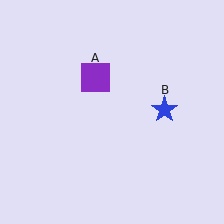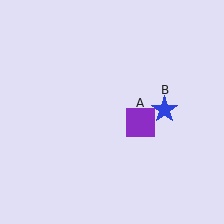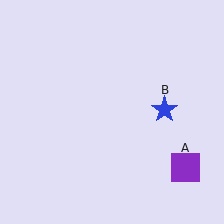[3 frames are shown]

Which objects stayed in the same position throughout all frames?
Blue star (object B) remained stationary.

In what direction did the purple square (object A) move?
The purple square (object A) moved down and to the right.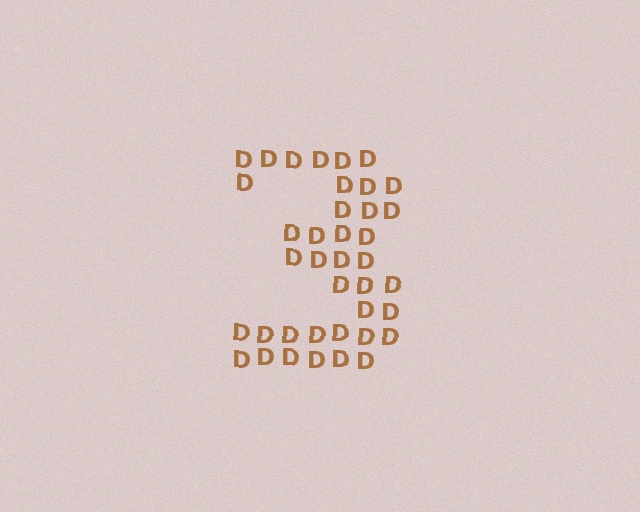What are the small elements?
The small elements are letter D's.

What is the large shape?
The large shape is the digit 3.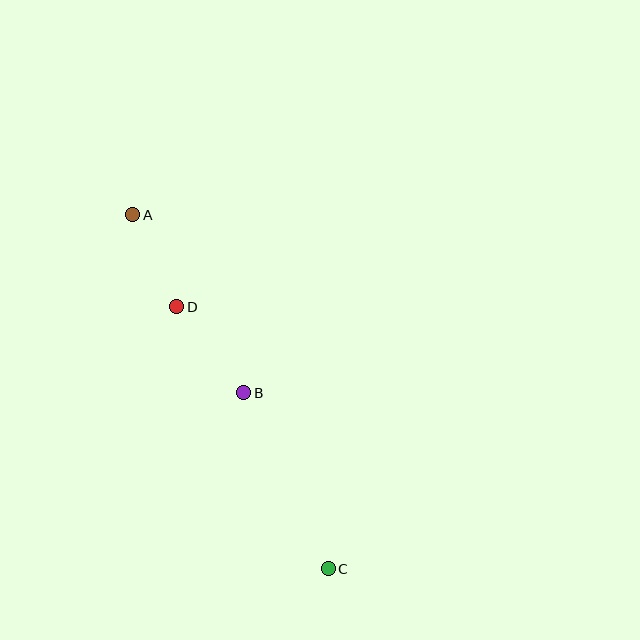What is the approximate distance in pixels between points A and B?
The distance between A and B is approximately 210 pixels.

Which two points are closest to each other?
Points A and D are closest to each other.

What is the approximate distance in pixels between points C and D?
The distance between C and D is approximately 303 pixels.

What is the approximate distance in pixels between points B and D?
The distance between B and D is approximately 109 pixels.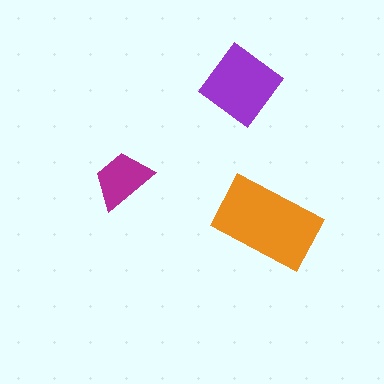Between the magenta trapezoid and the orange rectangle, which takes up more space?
The orange rectangle.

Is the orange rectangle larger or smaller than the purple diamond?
Larger.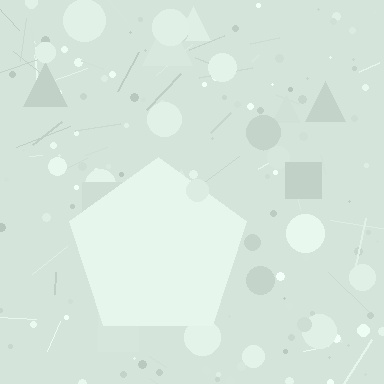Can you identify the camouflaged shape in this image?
The camouflaged shape is a pentagon.